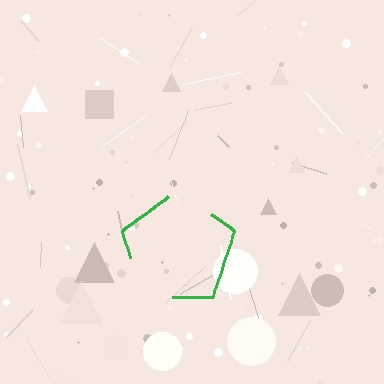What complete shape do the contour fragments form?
The contour fragments form a pentagon.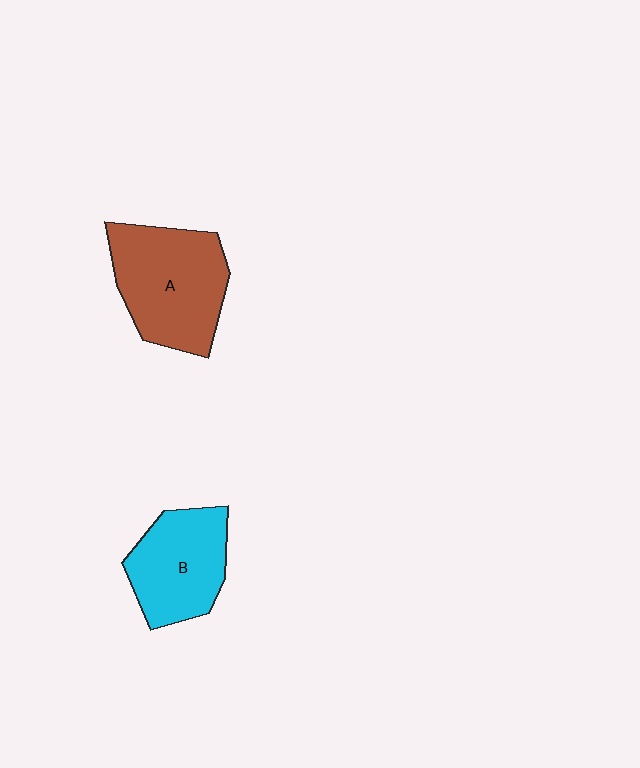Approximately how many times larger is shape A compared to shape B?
Approximately 1.3 times.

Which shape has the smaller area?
Shape B (cyan).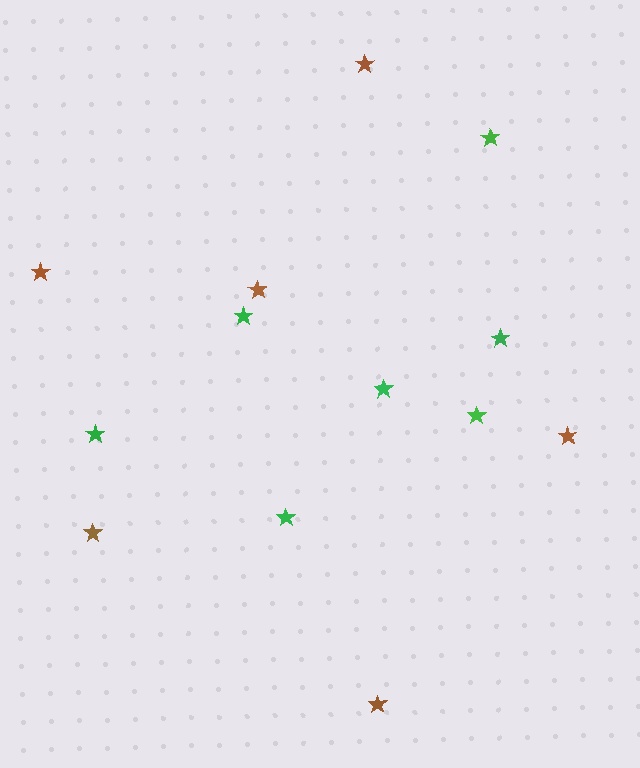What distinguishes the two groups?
There are 2 groups: one group of brown stars (6) and one group of green stars (7).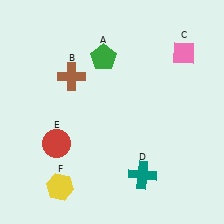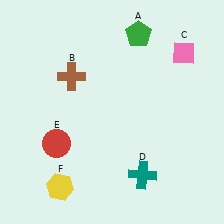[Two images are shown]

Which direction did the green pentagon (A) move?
The green pentagon (A) moved right.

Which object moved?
The green pentagon (A) moved right.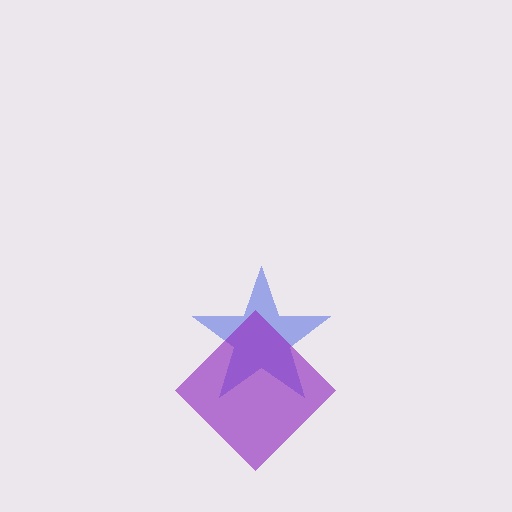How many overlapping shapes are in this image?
There are 2 overlapping shapes in the image.